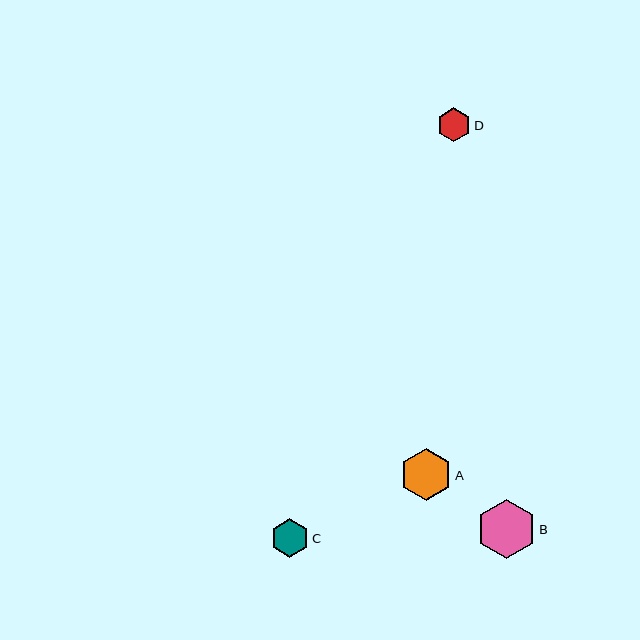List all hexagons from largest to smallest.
From largest to smallest: B, A, C, D.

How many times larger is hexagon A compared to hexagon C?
Hexagon A is approximately 1.4 times the size of hexagon C.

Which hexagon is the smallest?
Hexagon D is the smallest with a size of approximately 34 pixels.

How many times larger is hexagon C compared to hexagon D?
Hexagon C is approximately 1.1 times the size of hexagon D.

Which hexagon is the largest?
Hexagon B is the largest with a size of approximately 60 pixels.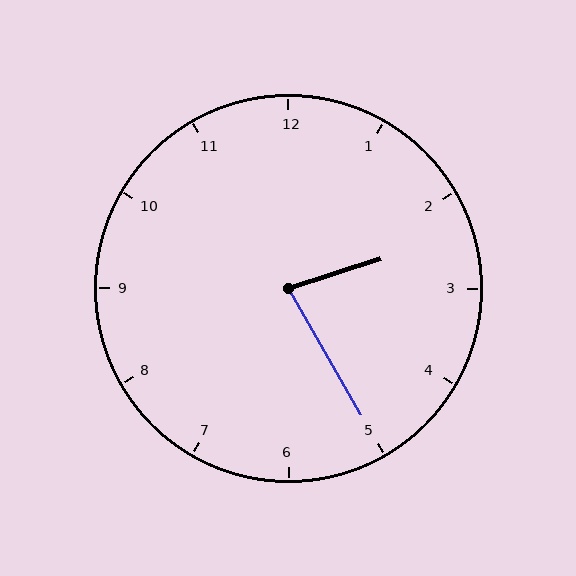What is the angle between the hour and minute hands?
Approximately 78 degrees.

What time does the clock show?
2:25.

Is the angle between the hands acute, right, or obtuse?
It is acute.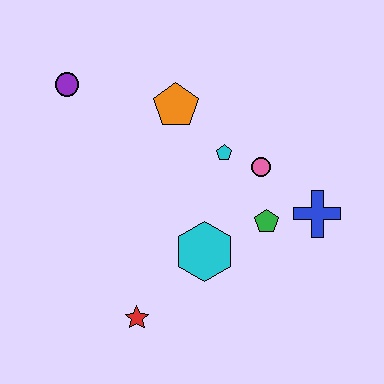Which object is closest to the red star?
The cyan hexagon is closest to the red star.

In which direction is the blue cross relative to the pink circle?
The blue cross is to the right of the pink circle.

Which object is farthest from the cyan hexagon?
The purple circle is farthest from the cyan hexagon.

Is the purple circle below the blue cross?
No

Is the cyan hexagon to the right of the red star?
Yes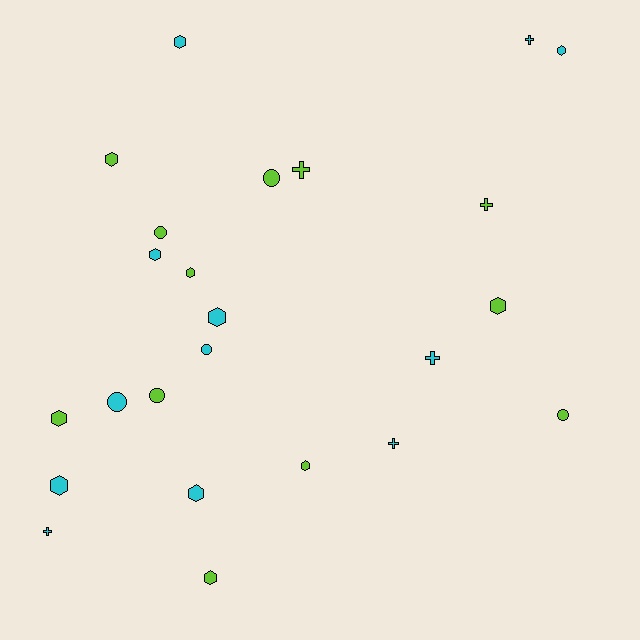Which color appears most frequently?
Lime, with 12 objects.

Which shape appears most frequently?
Hexagon, with 12 objects.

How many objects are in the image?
There are 24 objects.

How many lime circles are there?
There are 4 lime circles.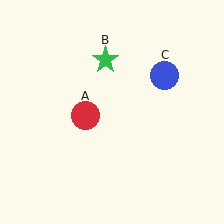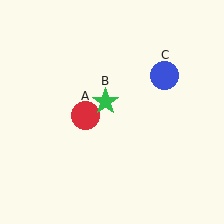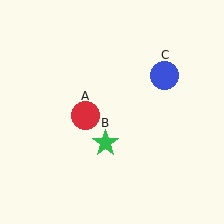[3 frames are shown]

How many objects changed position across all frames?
1 object changed position: green star (object B).